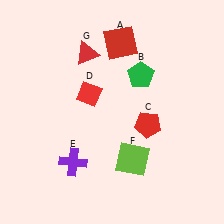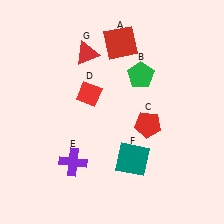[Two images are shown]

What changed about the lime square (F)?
In Image 1, F is lime. In Image 2, it changed to teal.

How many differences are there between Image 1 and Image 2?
There is 1 difference between the two images.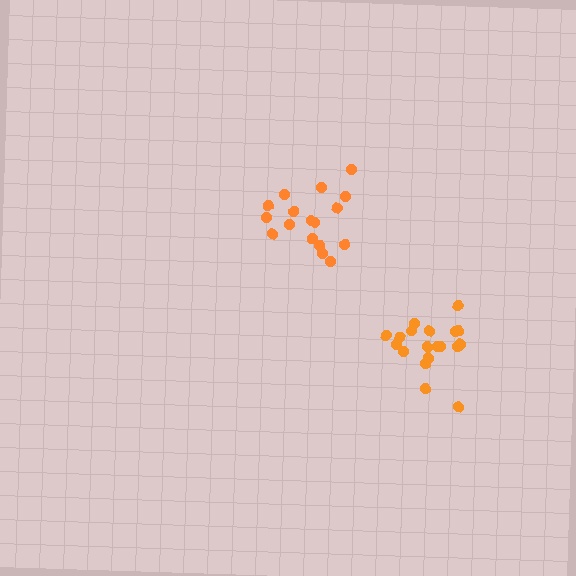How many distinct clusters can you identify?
There are 2 distinct clusters.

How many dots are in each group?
Group 1: 17 dots, Group 2: 20 dots (37 total).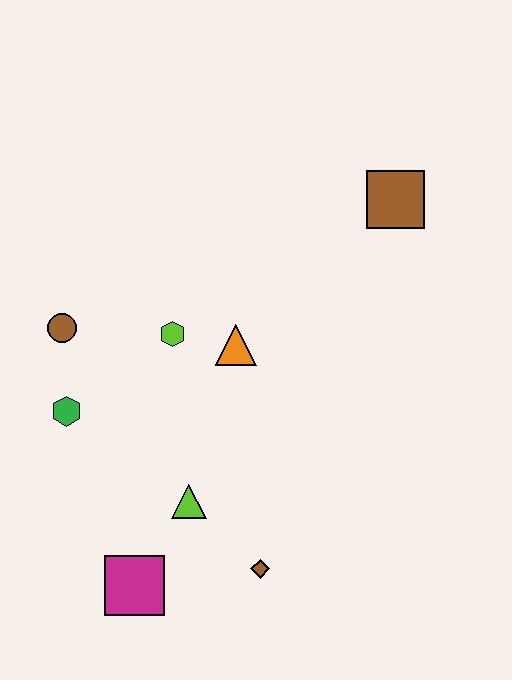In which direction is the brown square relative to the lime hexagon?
The brown square is to the right of the lime hexagon.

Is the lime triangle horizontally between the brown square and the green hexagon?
Yes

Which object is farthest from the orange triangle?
The magenta square is farthest from the orange triangle.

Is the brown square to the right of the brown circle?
Yes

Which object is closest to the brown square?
The orange triangle is closest to the brown square.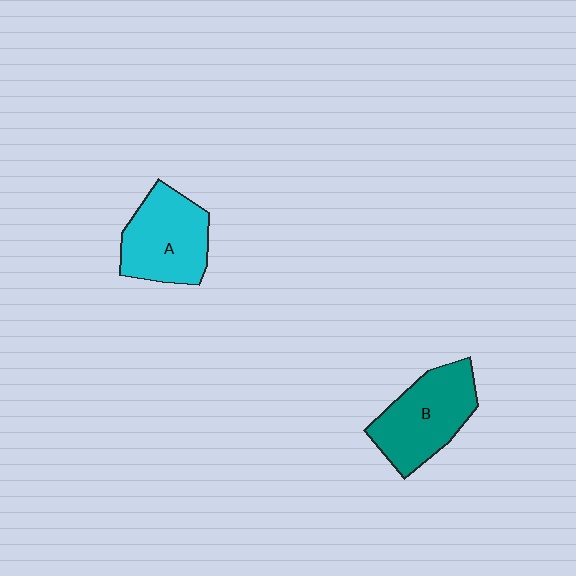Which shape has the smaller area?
Shape A (cyan).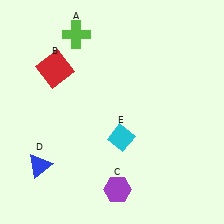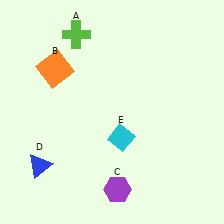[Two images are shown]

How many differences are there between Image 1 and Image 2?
There is 1 difference between the two images.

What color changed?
The square (B) changed from red in Image 1 to orange in Image 2.